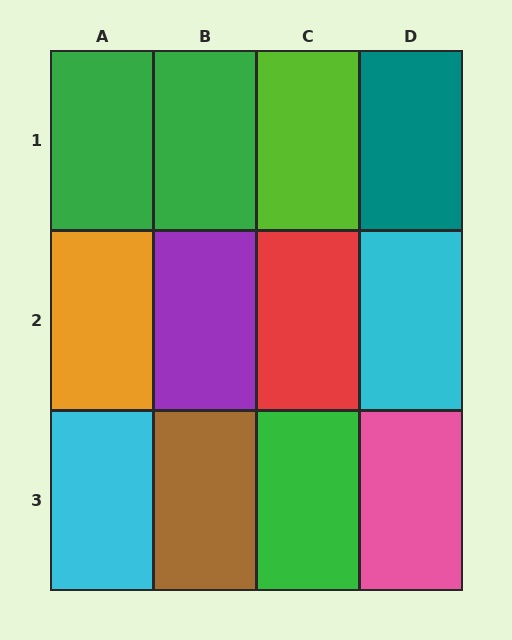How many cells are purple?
1 cell is purple.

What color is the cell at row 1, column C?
Lime.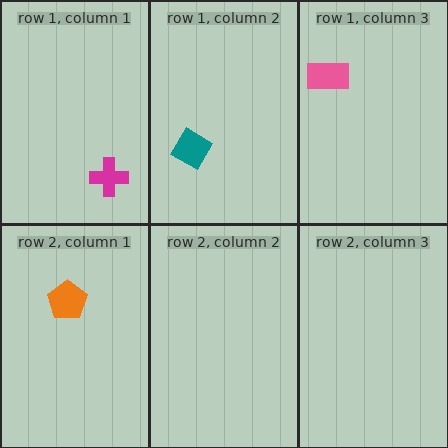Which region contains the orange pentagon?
The row 2, column 1 region.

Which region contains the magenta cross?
The row 1, column 1 region.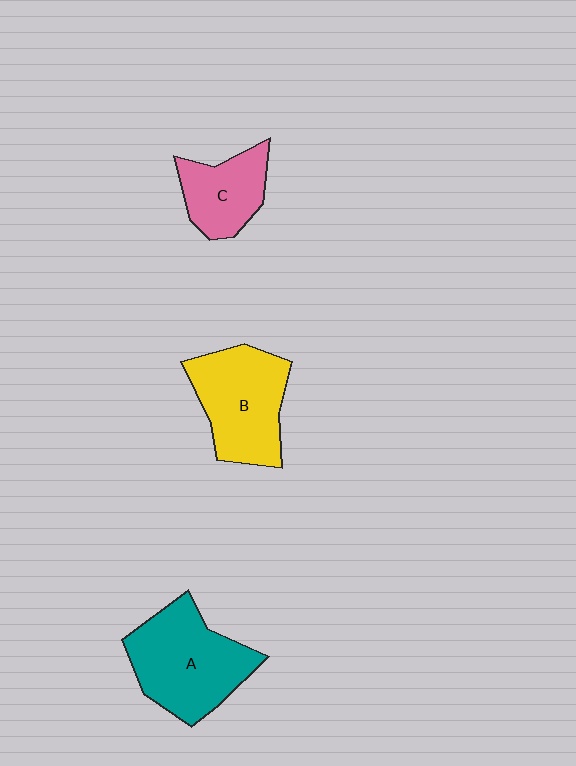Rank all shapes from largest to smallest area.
From largest to smallest: A (teal), B (yellow), C (pink).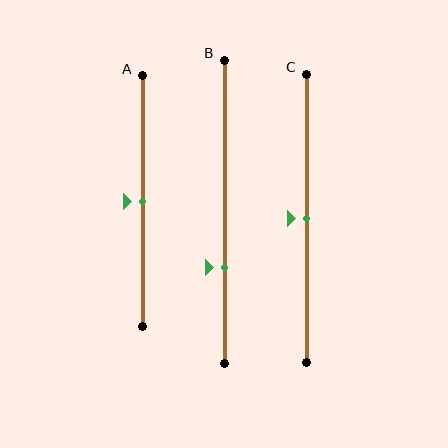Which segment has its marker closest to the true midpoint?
Segment A has its marker closest to the true midpoint.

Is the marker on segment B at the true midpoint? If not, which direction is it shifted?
No, the marker on segment B is shifted downward by about 18% of the segment length.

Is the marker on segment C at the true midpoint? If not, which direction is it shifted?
Yes, the marker on segment C is at the true midpoint.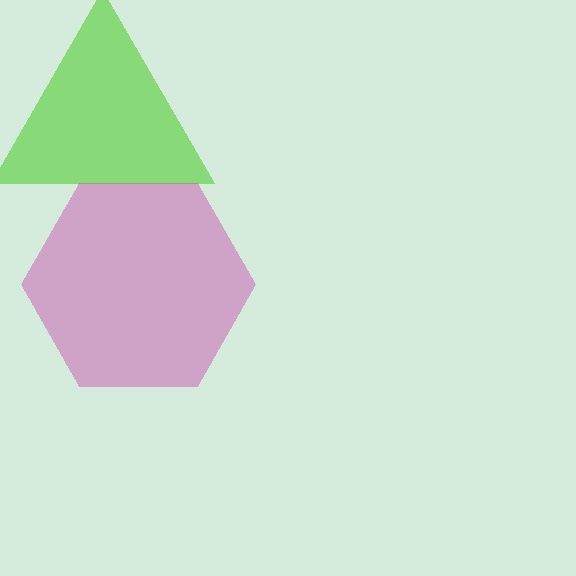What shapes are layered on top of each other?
The layered shapes are: a lime triangle, a magenta hexagon.